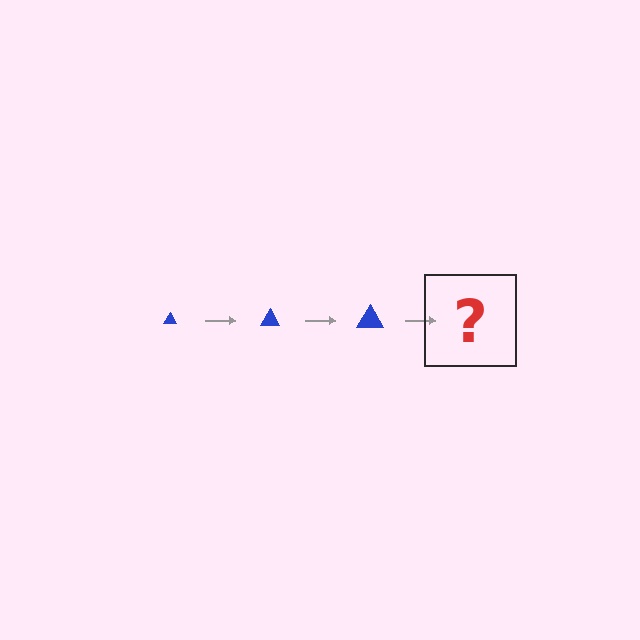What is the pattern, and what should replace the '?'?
The pattern is that the triangle gets progressively larger each step. The '?' should be a blue triangle, larger than the previous one.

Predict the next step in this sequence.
The next step is a blue triangle, larger than the previous one.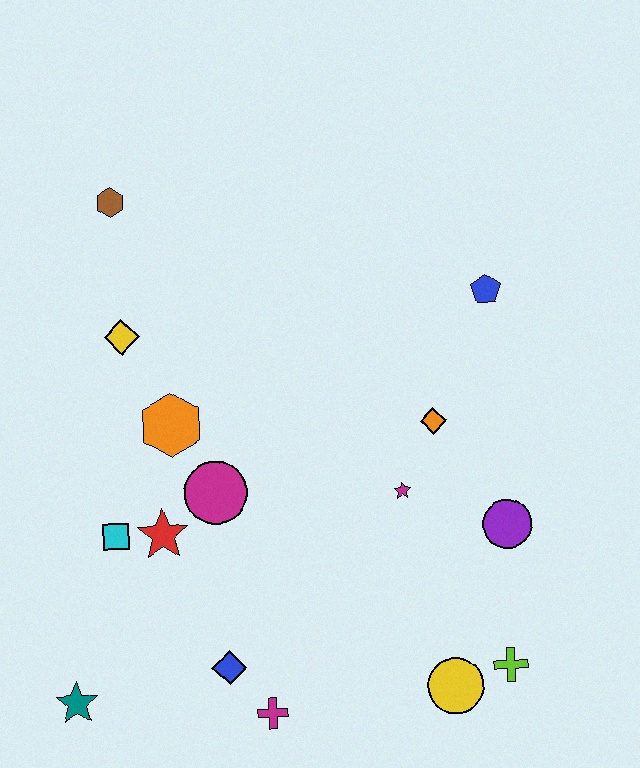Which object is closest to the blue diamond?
The magenta cross is closest to the blue diamond.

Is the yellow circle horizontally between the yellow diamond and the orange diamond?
No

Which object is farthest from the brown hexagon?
The lime cross is farthest from the brown hexagon.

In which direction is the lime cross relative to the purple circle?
The lime cross is below the purple circle.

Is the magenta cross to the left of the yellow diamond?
No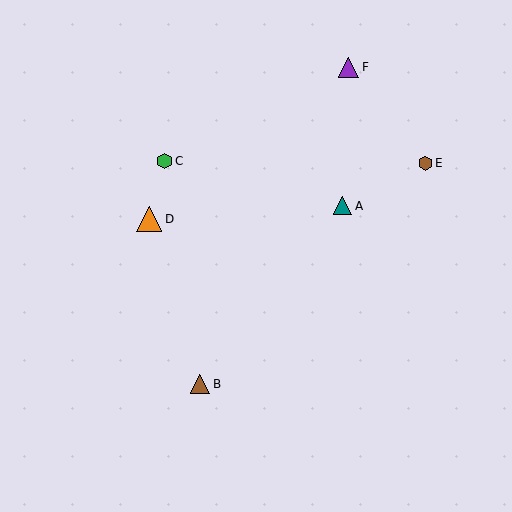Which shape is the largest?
The orange triangle (labeled D) is the largest.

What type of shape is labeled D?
Shape D is an orange triangle.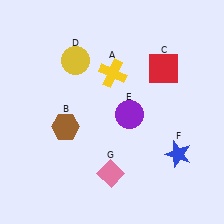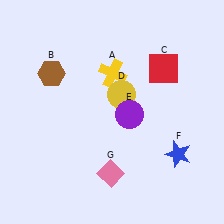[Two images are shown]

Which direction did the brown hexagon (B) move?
The brown hexagon (B) moved up.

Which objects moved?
The objects that moved are: the brown hexagon (B), the yellow circle (D).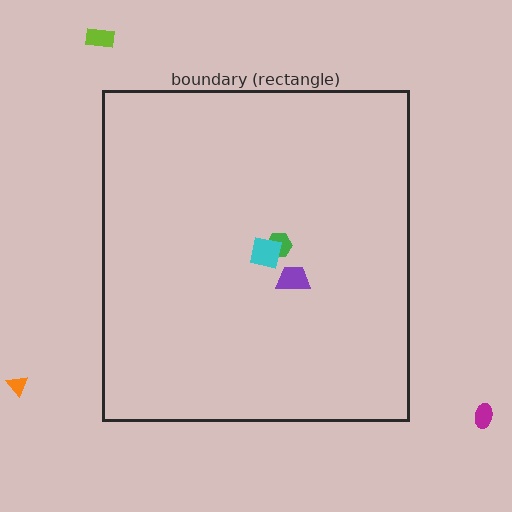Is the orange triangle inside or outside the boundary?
Outside.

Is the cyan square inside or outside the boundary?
Inside.